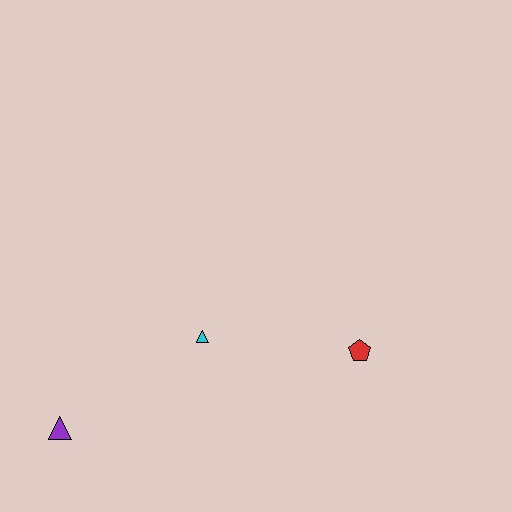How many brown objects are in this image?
There are no brown objects.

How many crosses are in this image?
There are no crosses.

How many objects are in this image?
There are 3 objects.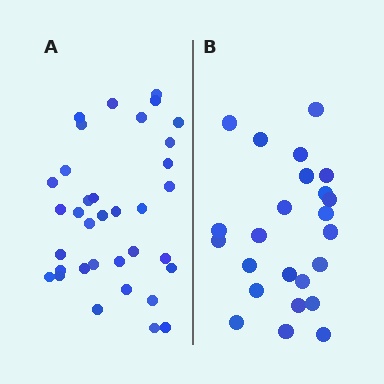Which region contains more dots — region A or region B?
Region A (the left region) has more dots.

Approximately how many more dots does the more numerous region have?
Region A has roughly 12 or so more dots than region B.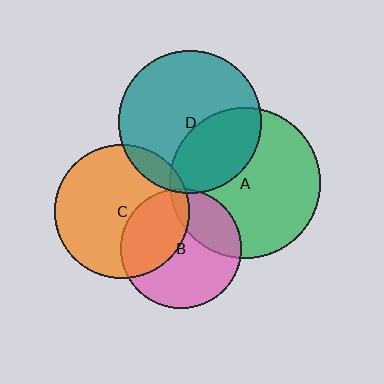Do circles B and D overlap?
Yes.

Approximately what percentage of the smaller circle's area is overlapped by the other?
Approximately 5%.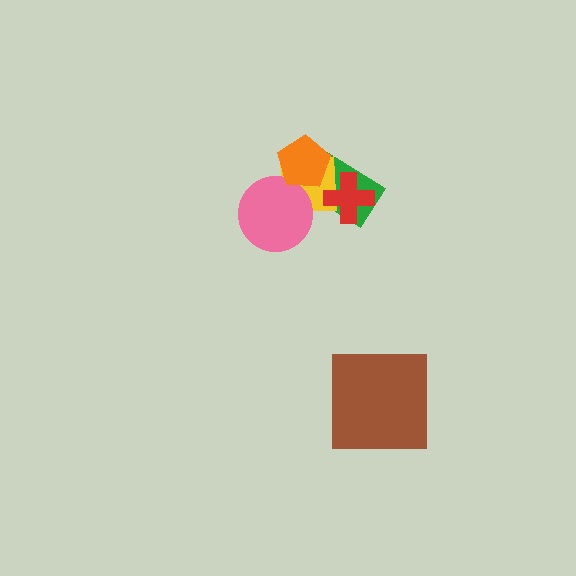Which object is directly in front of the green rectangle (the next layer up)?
The yellow square is directly in front of the green rectangle.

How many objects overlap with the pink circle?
2 objects overlap with the pink circle.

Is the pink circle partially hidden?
Yes, it is partially covered by another shape.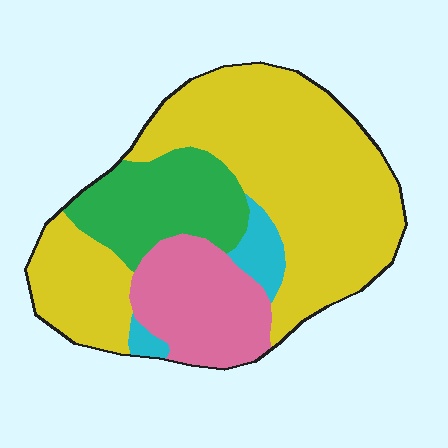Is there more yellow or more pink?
Yellow.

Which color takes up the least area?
Cyan, at roughly 5%.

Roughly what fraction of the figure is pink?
Pink takes up about one sixth (1/6) of the figure.